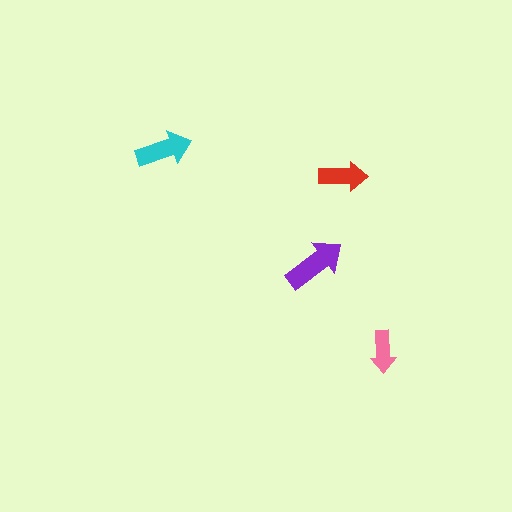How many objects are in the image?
There are 4 objects in the image.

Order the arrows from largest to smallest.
the purple one, the cyan one, the red one, the pink one.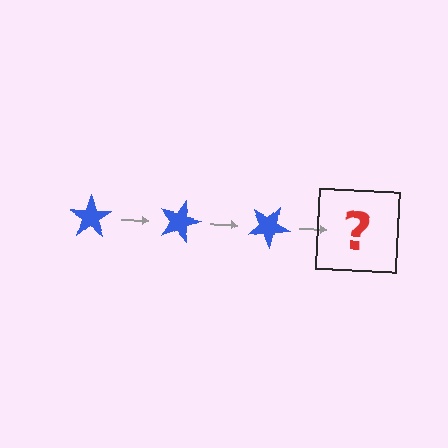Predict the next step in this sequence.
The next step is a blue star rotated 45 degrees.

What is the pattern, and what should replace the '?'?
The pattern is that the star rotates 15 degrees each step. The '?' should be a blue star rotated 45 degrees.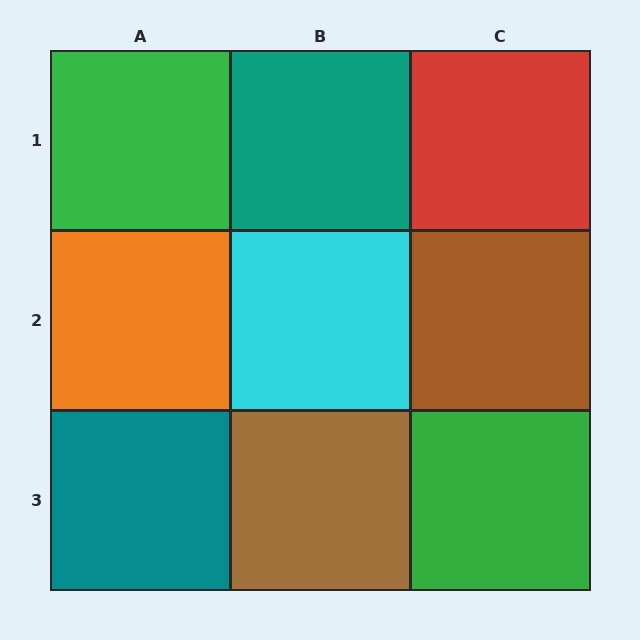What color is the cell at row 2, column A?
Orange.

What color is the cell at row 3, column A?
Teal.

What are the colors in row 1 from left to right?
Green, teal, red.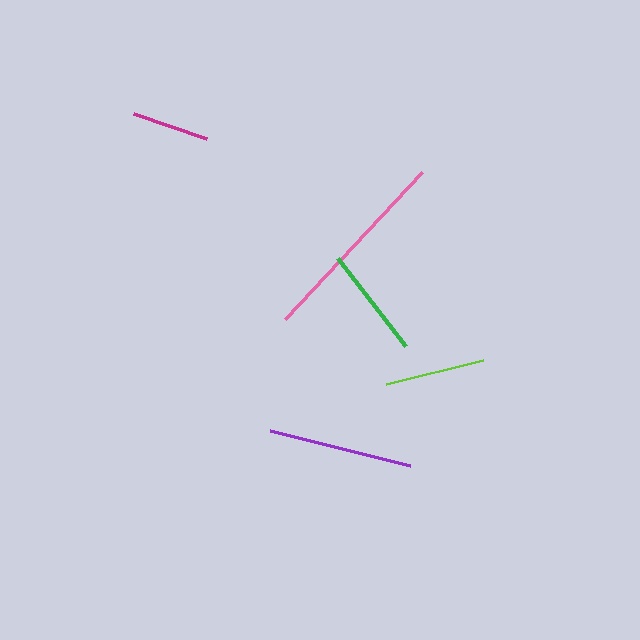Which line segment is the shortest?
The magenta line is the shortest at approximately 77 pixels.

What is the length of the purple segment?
The purple segment is approximately 144 pixels long.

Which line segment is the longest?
The pink line is the longest at approximately 201 pixels.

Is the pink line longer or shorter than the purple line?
The pink line is longer than the purple line.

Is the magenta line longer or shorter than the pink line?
The pink line is longer than the magenta line.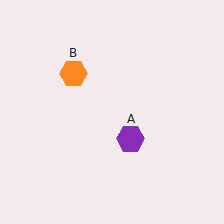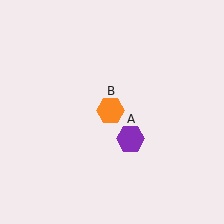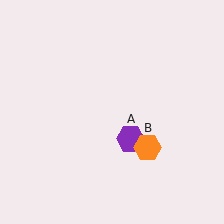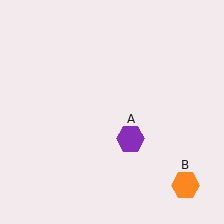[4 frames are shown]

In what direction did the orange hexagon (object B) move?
The orange hexagon (object B) moved down and to the right.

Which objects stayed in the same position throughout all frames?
Purple hexagon (object A) remained stationary.